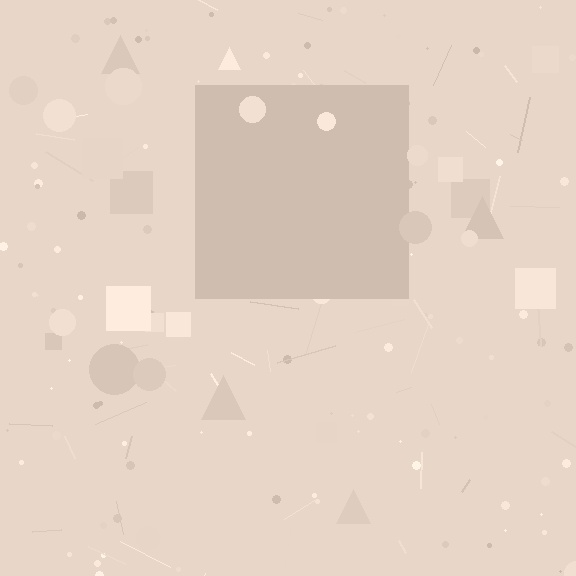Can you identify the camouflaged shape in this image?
The camouflaged shape is a square.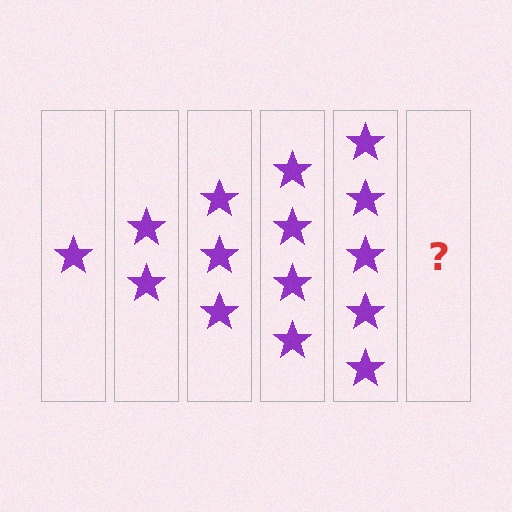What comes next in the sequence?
The next element should be 6 stars.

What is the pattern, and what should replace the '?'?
The pattern is that each step adds one more star. The '?' should be 6 stars.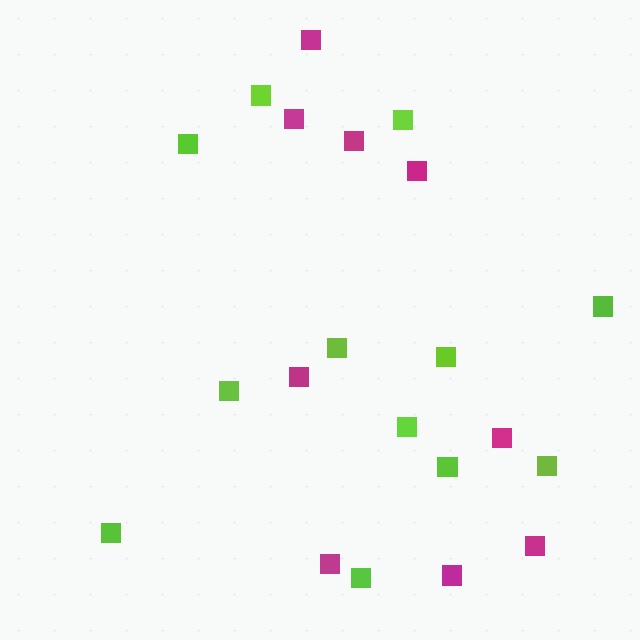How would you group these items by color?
There are 2 groups: one group of magenta squares (9) and one group of lime squares (12).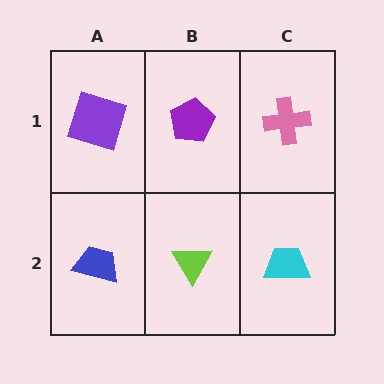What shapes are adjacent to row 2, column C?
A pink cross (row 1, column C), a lime triangle (row 2, column B).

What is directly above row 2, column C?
A pink cross.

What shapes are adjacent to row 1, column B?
A lime triangle (row 2, column B), a purple square (row 1, column A), a pink cross (row 1, column C).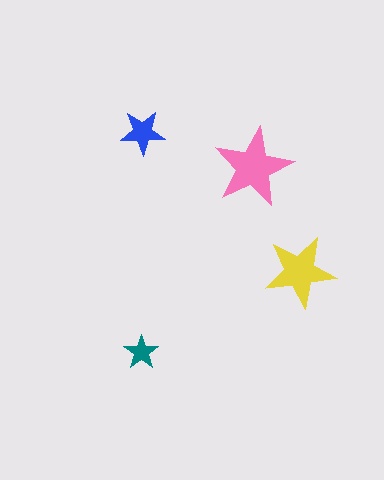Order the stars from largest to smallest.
the pink one, the yellow one, the blue one, the teal one.